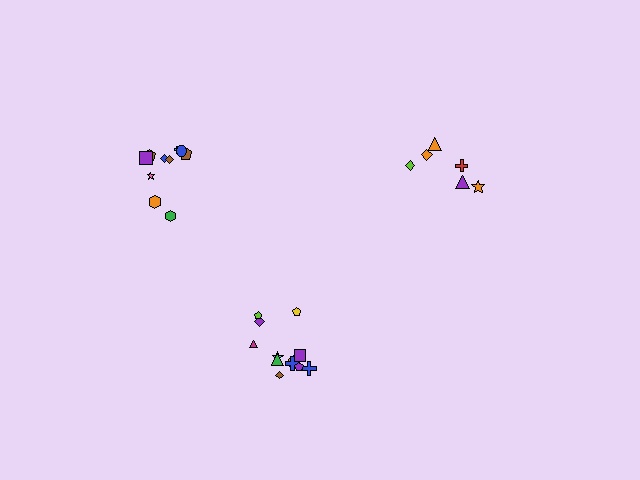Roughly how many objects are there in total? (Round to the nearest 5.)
Roughly 30 objects in total.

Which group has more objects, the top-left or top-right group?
The top-left group.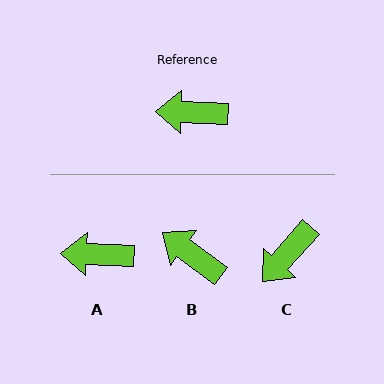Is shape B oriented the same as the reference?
No, it is off by about 34 degrees.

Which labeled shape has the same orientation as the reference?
A.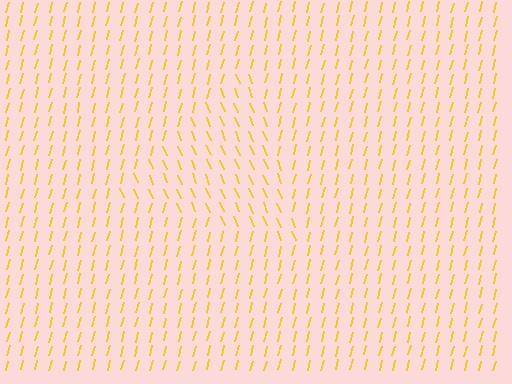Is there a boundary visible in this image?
Yes, there is a texture boundary formed by a change in line orientation.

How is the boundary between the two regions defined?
The boundary is defined purely by a change in line orientation (approximately 36 degrees difference). All lines are the same color and thickness.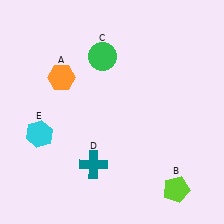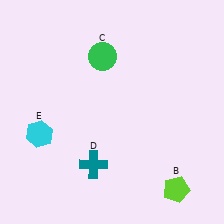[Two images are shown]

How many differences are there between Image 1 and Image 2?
There is 1 difference between the two images.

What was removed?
The orange hexagon (A) was removed in Image 2.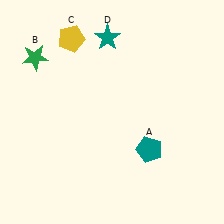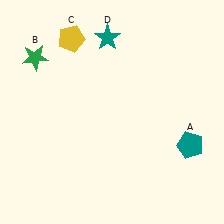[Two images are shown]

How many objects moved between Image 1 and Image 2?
1 object moved between the two images.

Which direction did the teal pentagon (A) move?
The teal pentagon (A) moved right.